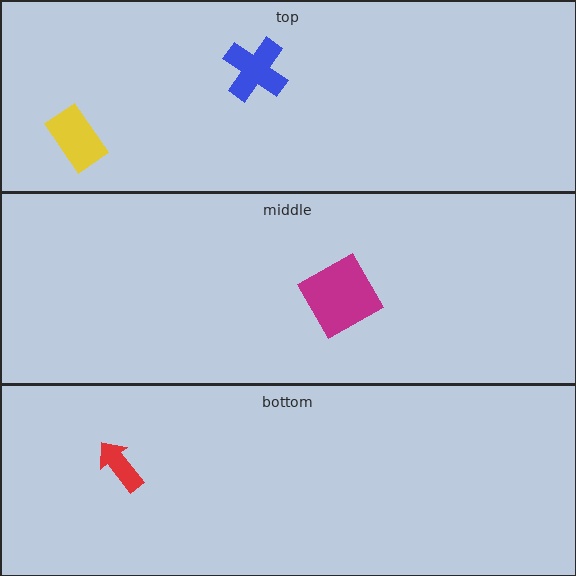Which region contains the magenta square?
The middle region.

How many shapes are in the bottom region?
1.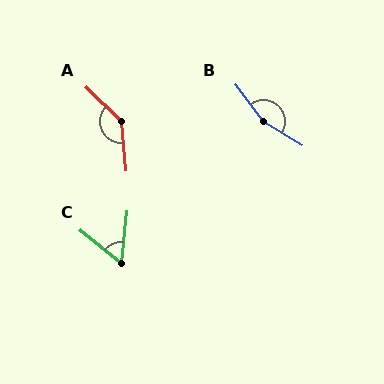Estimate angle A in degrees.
Approximately 139 degrees.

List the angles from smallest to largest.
C (57°), A (139°), B (158°).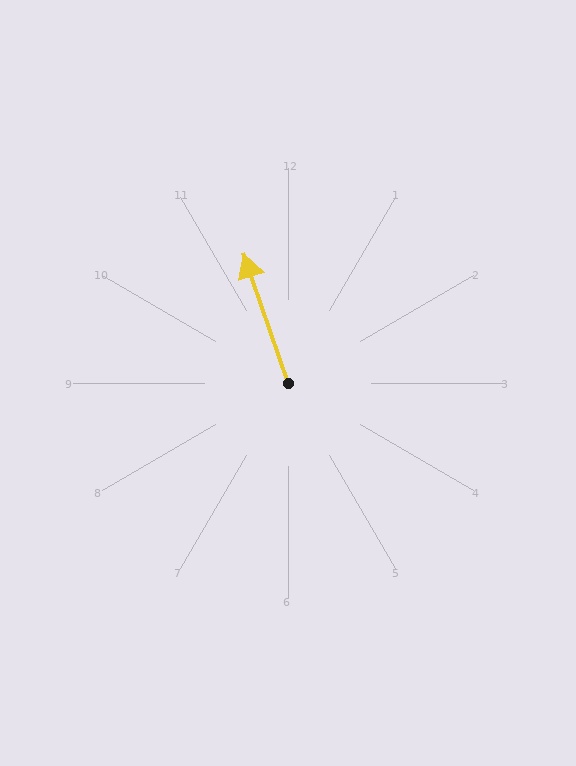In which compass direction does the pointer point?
North.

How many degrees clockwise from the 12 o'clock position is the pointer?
Approximately 341 degrees.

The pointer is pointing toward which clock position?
Roughly 11 o'clock.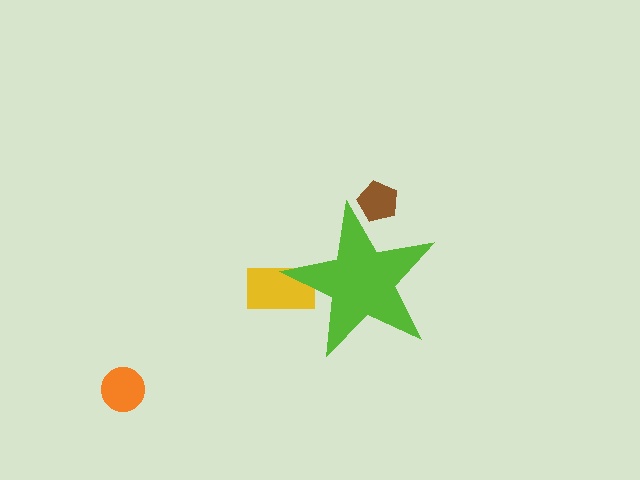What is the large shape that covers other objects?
A lime star.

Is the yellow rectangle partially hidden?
Yes, the yellow rectangle is partially hidden behind the lime star.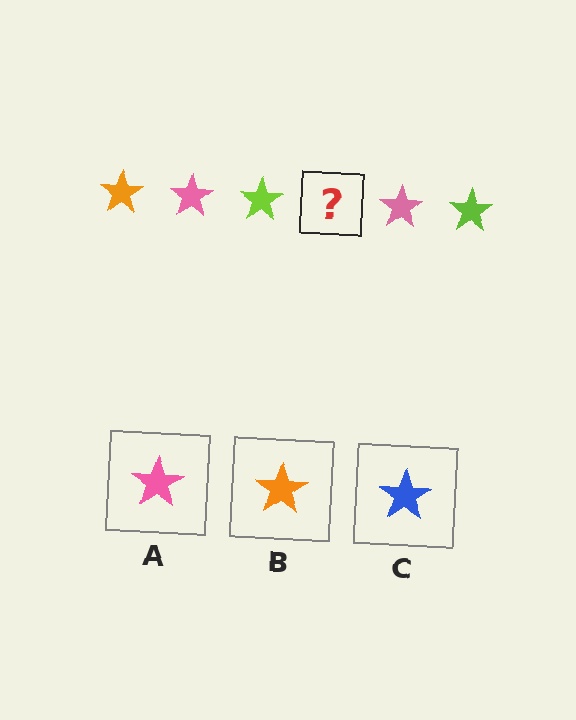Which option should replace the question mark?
Option B.